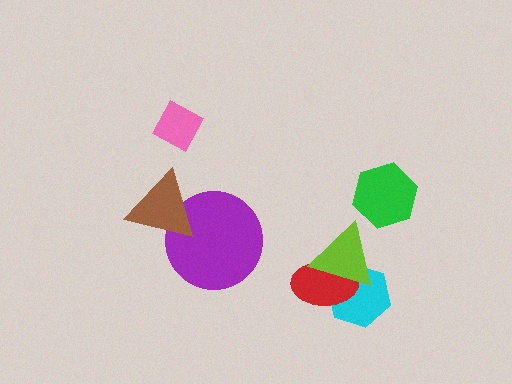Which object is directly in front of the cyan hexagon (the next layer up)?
The red ellipse is directly in front of the cyan hexagon.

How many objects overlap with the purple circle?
1 object overlaps with the purple circle.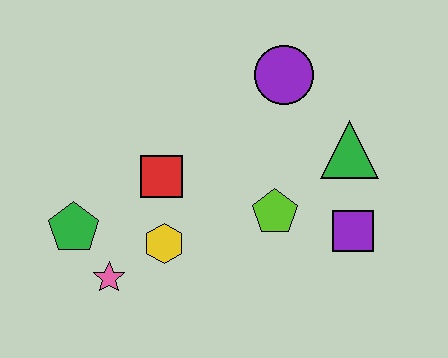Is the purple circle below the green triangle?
No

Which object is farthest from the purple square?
The green pentagon is farthest from the purple square.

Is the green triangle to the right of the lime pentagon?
Yes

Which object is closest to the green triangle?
The purple square is closest to the green triangle.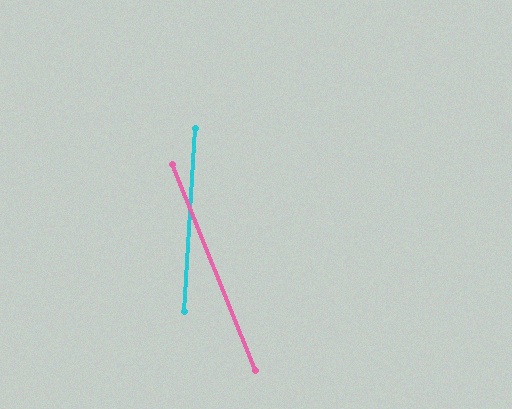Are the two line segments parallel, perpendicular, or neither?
Neither parallel nor perpendicular — they differ by about 25°.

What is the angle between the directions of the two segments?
Approximately 25 degrees.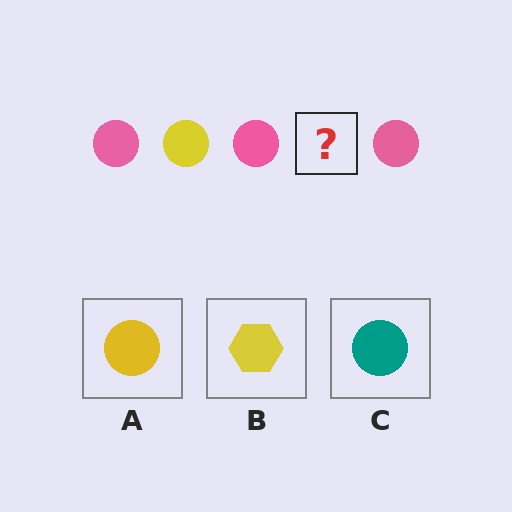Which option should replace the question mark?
Option A.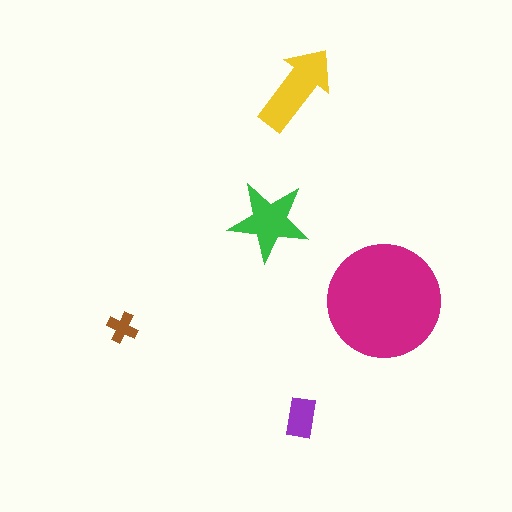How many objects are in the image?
There are 5 objects in the image.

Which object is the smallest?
The brown cross.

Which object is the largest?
The magenta circle.